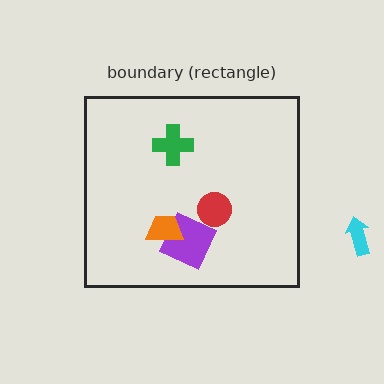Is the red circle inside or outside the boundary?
Inside.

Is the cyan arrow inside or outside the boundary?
Outside.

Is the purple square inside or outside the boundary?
Inside.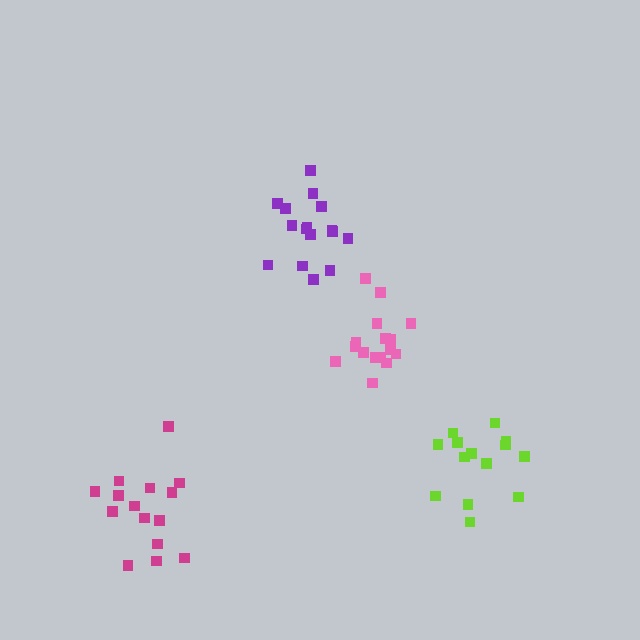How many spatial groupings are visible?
There are 4 spatial groupings.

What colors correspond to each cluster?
The clusters are colored: pink, purple, magenta, lime.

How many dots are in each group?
Group 1: 16 dots, Group 2: 16 dots, Group 3: 15 dots, Group 4: 14 dots (61 total).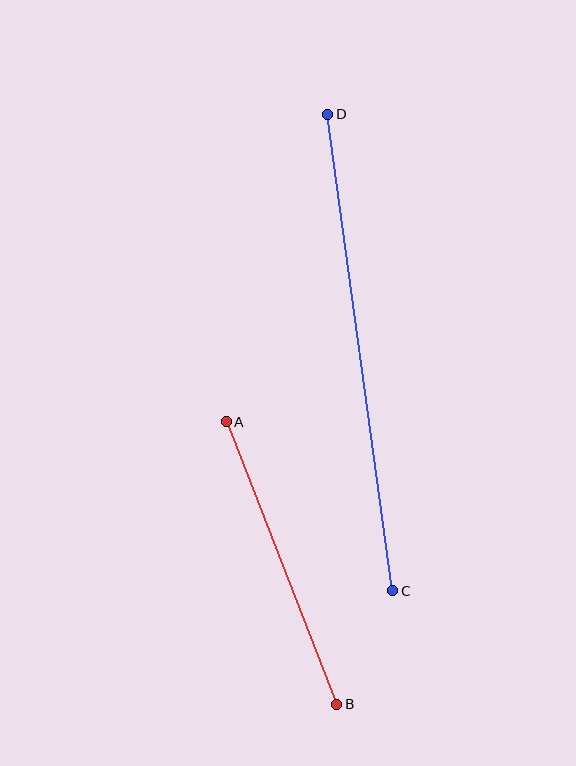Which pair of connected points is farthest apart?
Points C and D are farthest apart.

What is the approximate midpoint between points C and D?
The midpoint is at approximately (360, 352) pixels.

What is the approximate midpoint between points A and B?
The midpoint is at approximately (282, 563) pixels.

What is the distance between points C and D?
The distance is approximately 481 pixels.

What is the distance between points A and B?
The distance is approximately 303 pixels.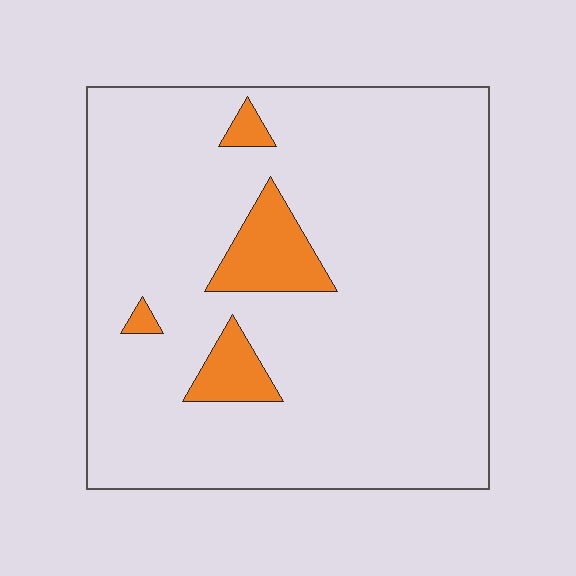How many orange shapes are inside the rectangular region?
4.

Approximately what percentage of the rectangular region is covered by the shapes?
Approximately 10%.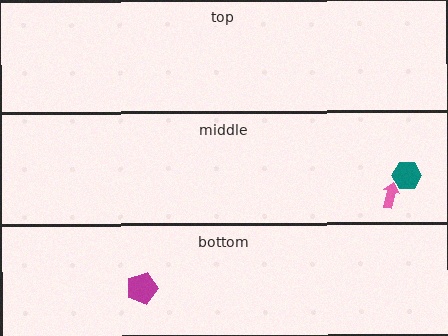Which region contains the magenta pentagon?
The bottom region.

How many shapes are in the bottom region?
1.